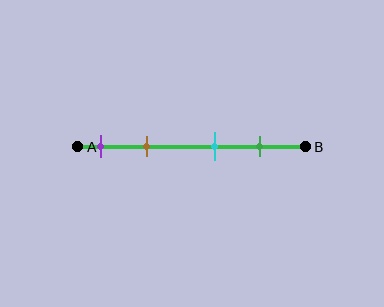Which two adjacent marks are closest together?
The purple and brown marks are the closest adjacent pair.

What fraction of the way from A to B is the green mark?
The green mark is approximately 80% (0.8) of the way from A to B.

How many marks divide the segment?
There are 4 marks dividing the segment.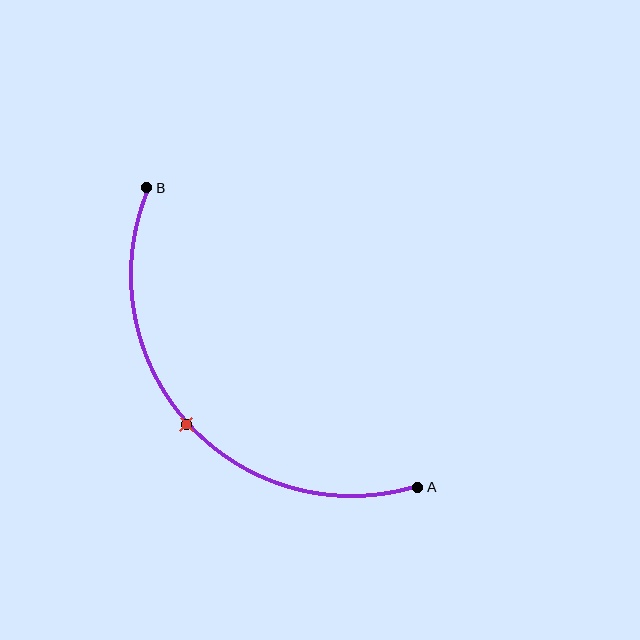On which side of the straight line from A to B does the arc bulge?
The arc bulges below and to the left of the straight line connecting A and B.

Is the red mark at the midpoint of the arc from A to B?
Yes. The red mark lies on the arc at equal arc-length from both A and B — it is the arc midpoint.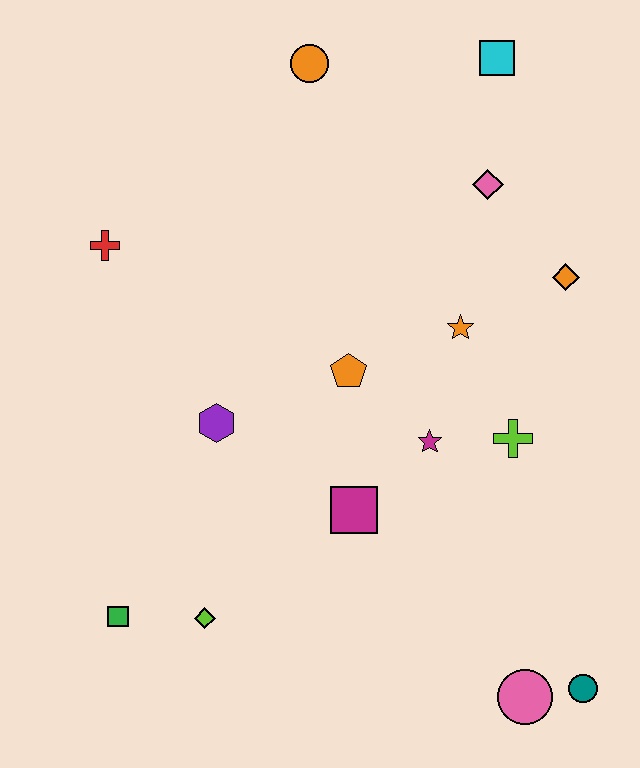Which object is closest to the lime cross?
The magenta star is closest to the lime cross.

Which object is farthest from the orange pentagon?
The teal circle is farthest from the orange pentagon.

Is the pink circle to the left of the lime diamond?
No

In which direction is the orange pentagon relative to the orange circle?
The orange pentagon is below the orange circle.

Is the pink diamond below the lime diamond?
No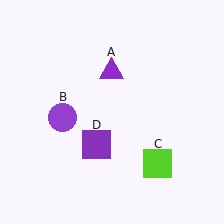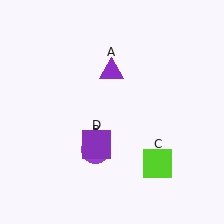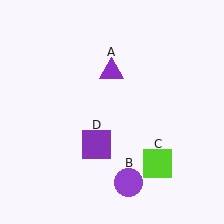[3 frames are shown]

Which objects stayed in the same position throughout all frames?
Purple triangle (object A) and lime square (object C) and purple square (object D) remained stationary.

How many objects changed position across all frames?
1 object changed position: purple circle (object B).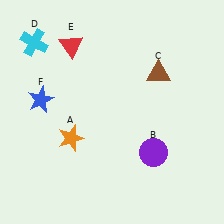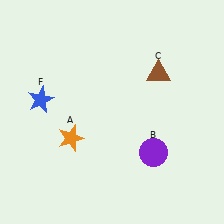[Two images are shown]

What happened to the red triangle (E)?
The red triangle (E) was removed in Image 2. It was in the top-left area of Image 1.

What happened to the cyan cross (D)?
The cyan cross (D) was removed in Image 2. It was in the top-left area of Image 1.